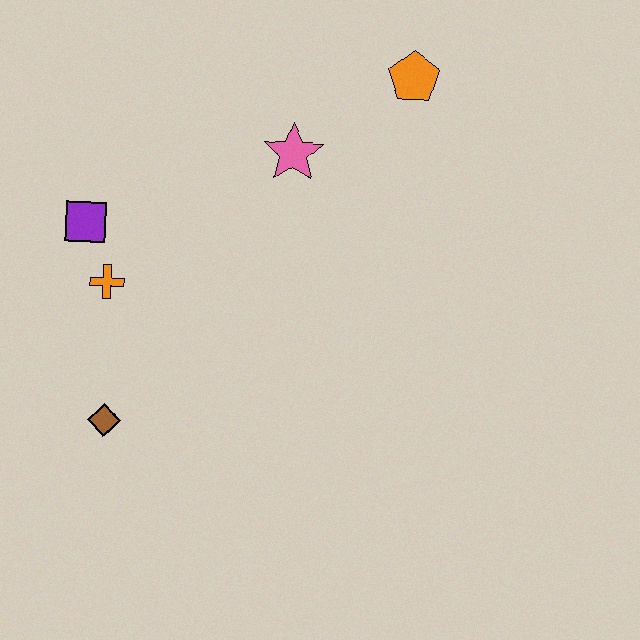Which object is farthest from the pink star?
The brown diamond is farthest from the pink star.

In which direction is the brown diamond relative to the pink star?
The brown diamond is below the pink star.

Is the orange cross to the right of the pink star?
No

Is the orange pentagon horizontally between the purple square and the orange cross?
No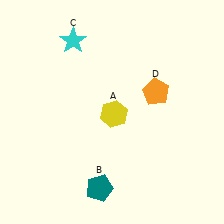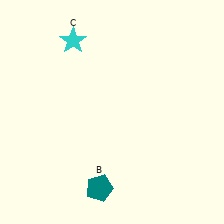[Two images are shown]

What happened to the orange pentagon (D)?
The orange pentagon (D) was removed in Image 2. It was in the top-right area of Image 1.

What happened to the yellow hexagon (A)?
The yellow hexagon (A) was removed in Image 2. It was in the bottom-right area of Image 1.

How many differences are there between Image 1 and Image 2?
There are 2 differences between the two images.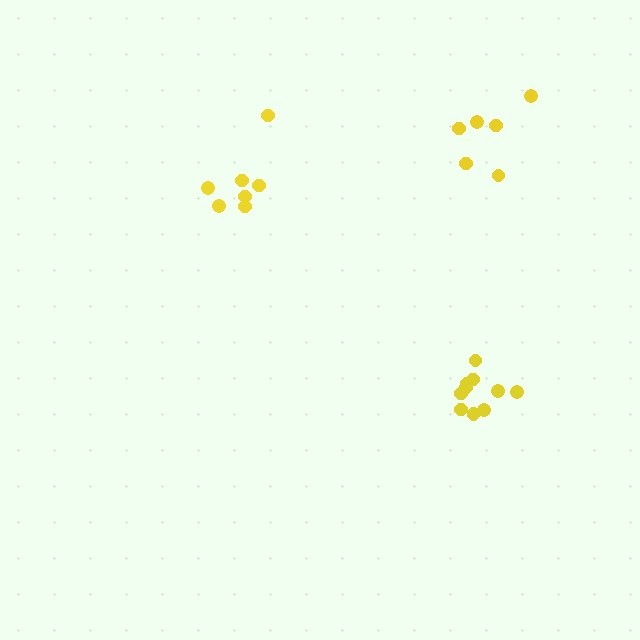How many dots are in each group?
Group 1: 7 dots, Group 2: 10 dots, Group 3: 6 dots (23 total).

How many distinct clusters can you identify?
There are 3 distinct clusters.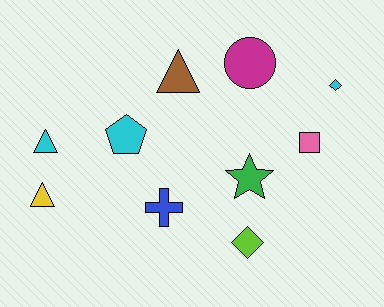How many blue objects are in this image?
There is 1 blue object.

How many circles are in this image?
There is 1 circle.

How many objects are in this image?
There are 10 objects.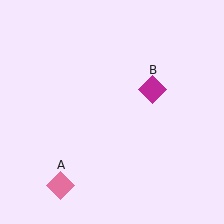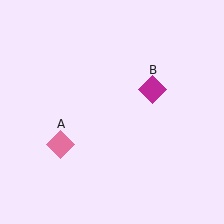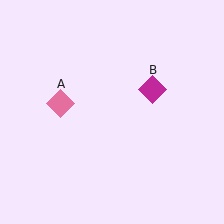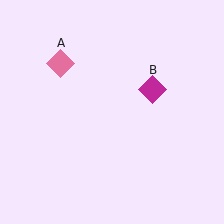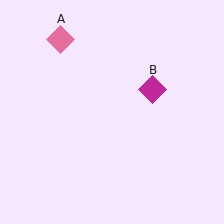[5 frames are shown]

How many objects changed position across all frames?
1 object changed position: pink diamond (object A).